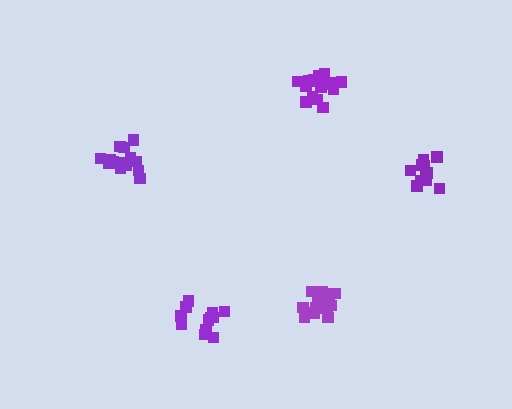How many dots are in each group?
Group 1: 11 dots, Group 2: 12 dots, Group 3: 17 dots, Group 4: 15 dots, Group 5: 17 dots (72 total).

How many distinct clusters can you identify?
There are 5 distinct clusters.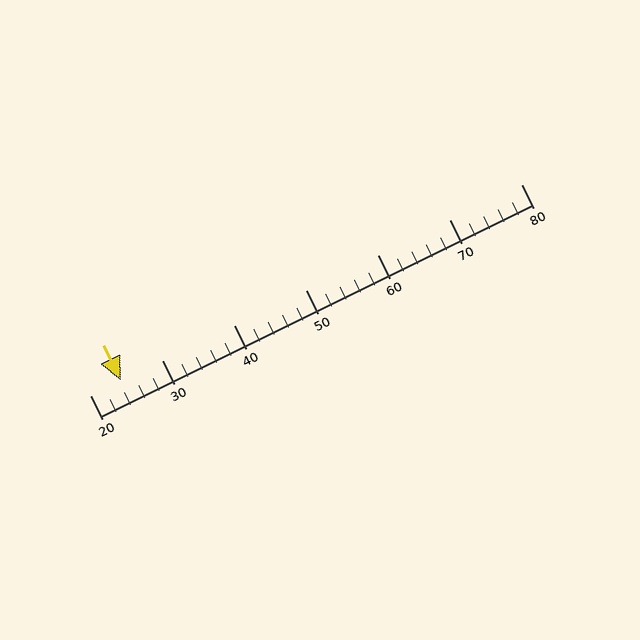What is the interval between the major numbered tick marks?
The major tick marks are spaced 10 units apart.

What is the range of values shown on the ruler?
The ruler shows values from 20 to 80.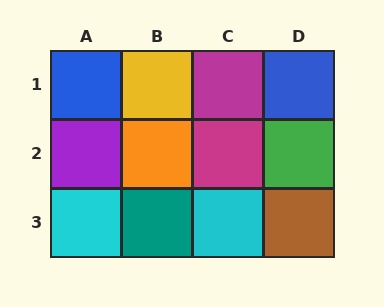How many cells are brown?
1 cell is brown.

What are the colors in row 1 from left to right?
Blue, yellow, magenta, blue.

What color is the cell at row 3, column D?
Brown.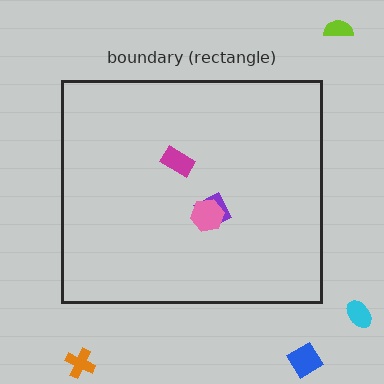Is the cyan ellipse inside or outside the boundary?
Outside.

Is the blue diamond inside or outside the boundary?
Outside.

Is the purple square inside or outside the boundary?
Inside.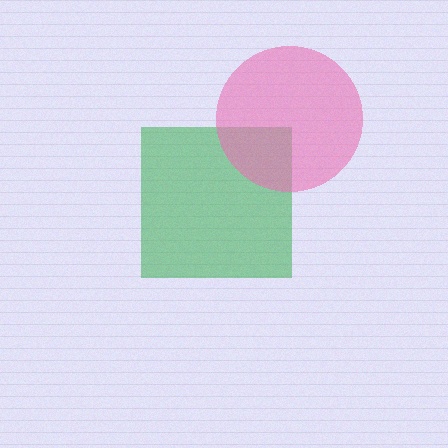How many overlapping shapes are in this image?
There are 2 overlapping shapes in the image.